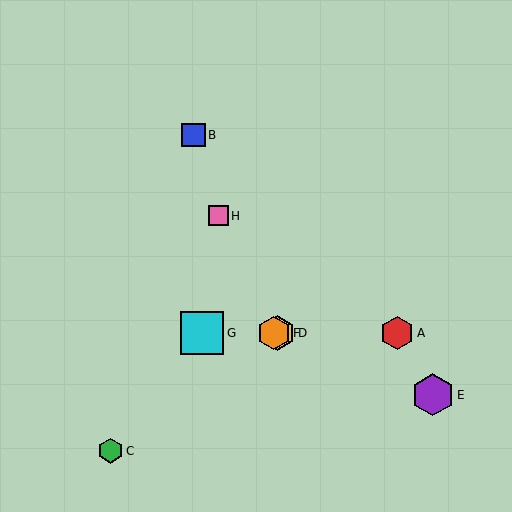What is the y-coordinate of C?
Object C is at y≈451.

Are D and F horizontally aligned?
Yes, both are at y≈333.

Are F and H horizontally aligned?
No, F is at y≈333 and H is at y≈216.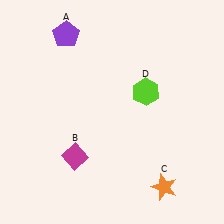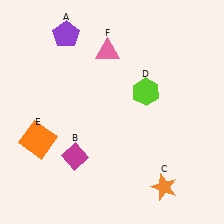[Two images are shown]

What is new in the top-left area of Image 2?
A pink triangle (F) was added in the top-left area of Image 2.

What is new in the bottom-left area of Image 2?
An orange square (E) was added in the bottom-left area of Image 2.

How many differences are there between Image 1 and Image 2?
There are 2 differences between the two images.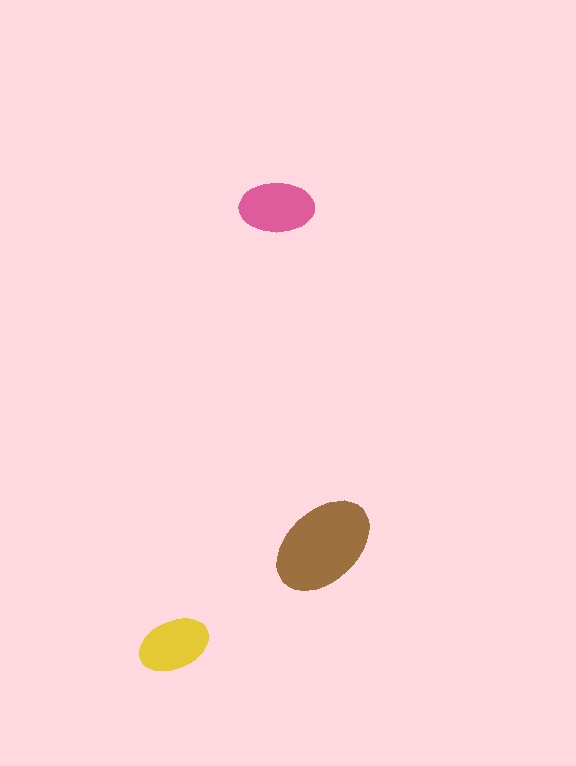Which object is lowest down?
The yellow ellipse is bottommost.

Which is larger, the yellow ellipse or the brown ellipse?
The brown one.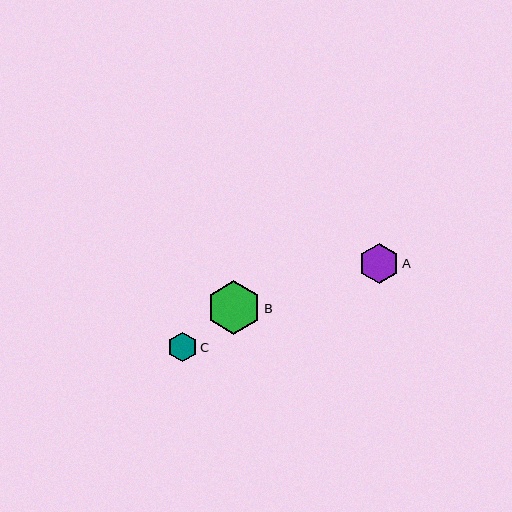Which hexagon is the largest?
Hexagon B is the largest with a size of approximately 54 pixels.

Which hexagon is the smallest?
Hexagon C is the smallest with a size of approximately 29 pixels.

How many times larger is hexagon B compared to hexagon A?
Hexagon B is approximately 1.3 times the size of hexagon A.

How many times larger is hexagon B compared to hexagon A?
Hexagon B is approximately 1.3 times the size of hexagon A.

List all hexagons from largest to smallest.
From largest to smallest: B, A, C.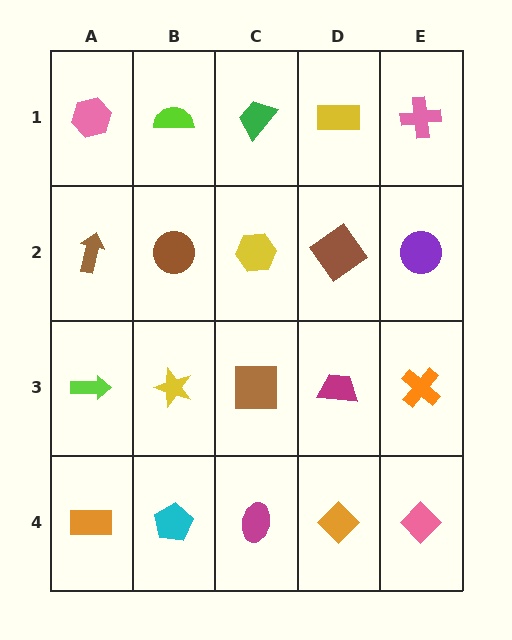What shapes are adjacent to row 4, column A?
A lime arrow (row 3, column A), a cyan pentagon (row 4, column B).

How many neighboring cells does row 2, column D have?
4.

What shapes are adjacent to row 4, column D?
A magenta trapezoid (row 3, column D), a magenta ellipse (row 4, column C), a pink diamond (row 4, column E).